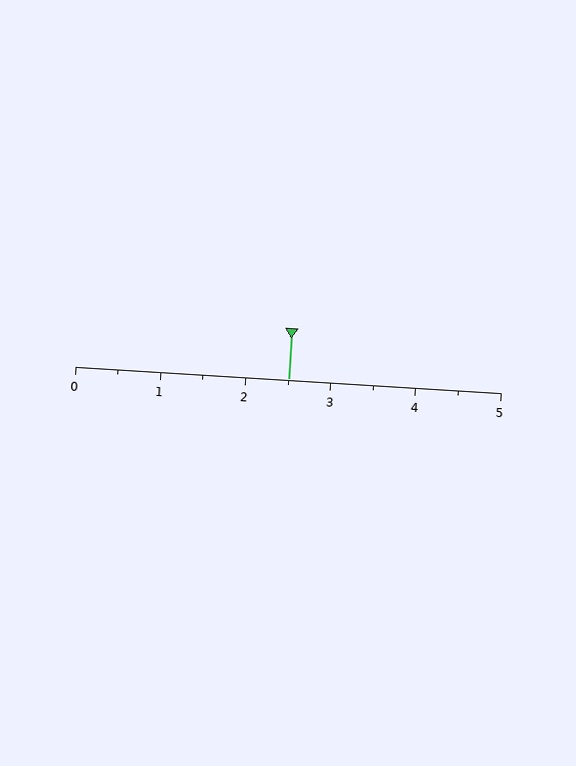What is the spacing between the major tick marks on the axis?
The major ticks are spaced 1 apart.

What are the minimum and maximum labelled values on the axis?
The axis runs from 0 to 5.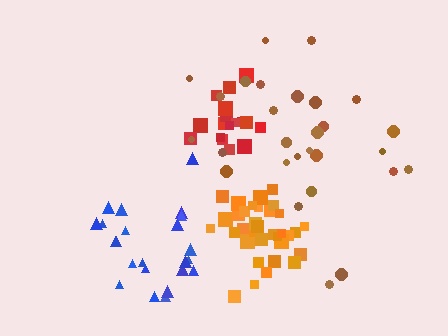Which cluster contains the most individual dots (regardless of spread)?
Orange (34).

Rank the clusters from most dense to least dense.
orange, red, blue, brown.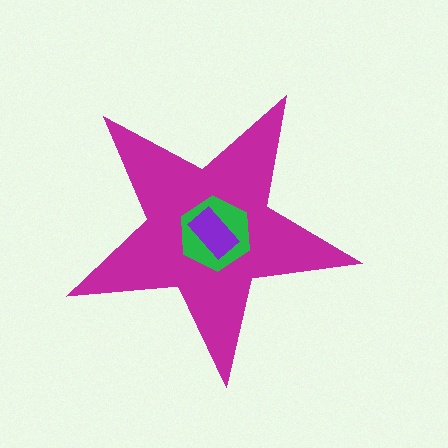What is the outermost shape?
The magenta star.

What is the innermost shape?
The purple rectangle.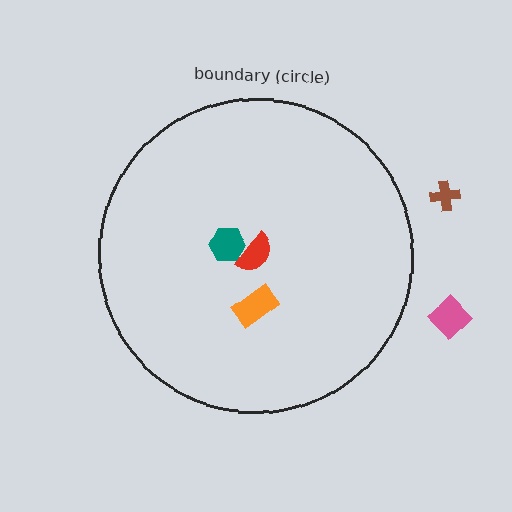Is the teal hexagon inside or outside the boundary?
Inside.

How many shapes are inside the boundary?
3 inside, 2 outside.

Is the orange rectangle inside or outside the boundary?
Inside.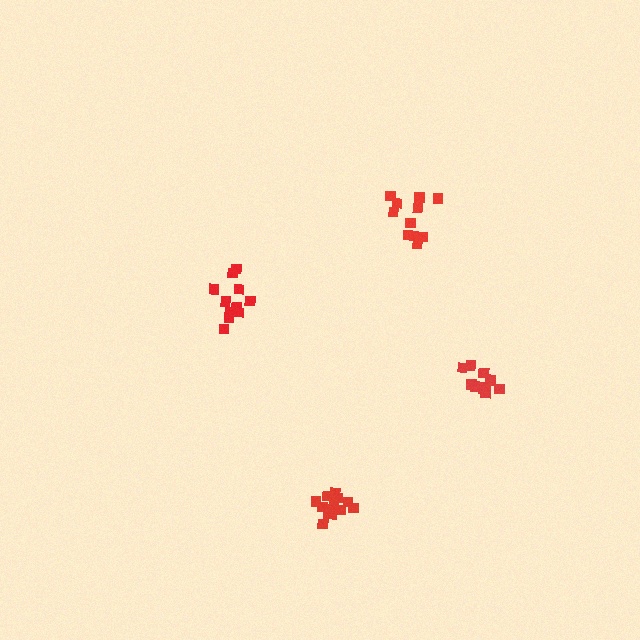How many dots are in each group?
Group 1: 11 dots, Group 2: 11 dots, Group 3: 11 dots, Group 4: 15 dots (48 total).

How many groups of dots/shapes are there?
There are 4 groups.